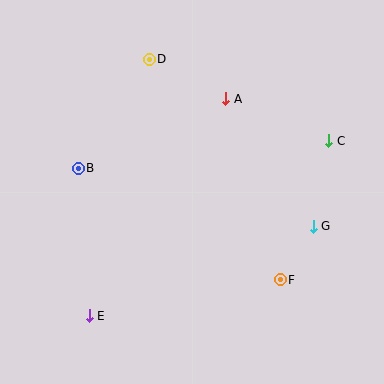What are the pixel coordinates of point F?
Point F is at (280, 280).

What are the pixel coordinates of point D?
Point D is at (149, 59).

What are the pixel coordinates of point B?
Point B is at (78, 168).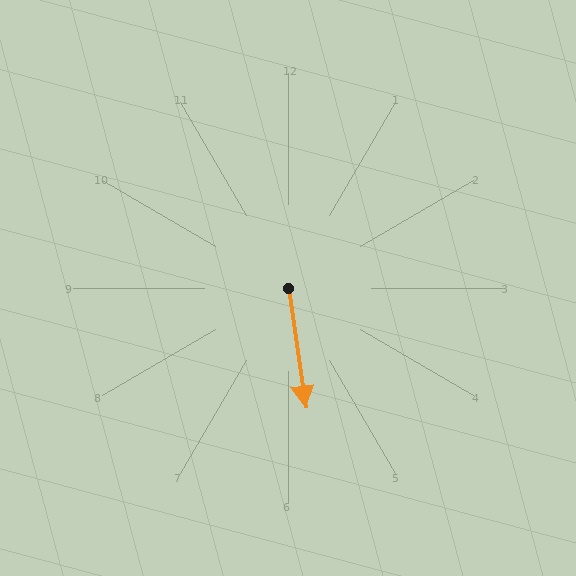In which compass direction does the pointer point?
South.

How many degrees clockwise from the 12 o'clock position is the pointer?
Approximately 172 degrees.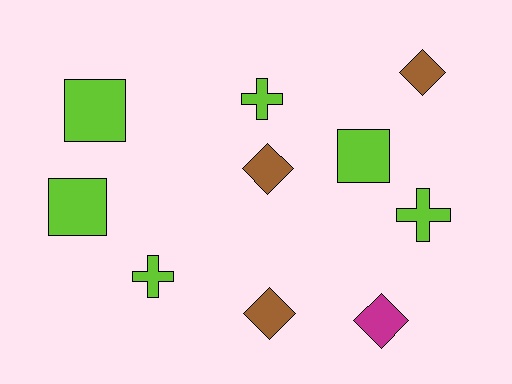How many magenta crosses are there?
There are no magenta crosses.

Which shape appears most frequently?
Diamond, with 4 objects.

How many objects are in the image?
There are 10 objects.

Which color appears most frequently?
Lime, with 6 objects.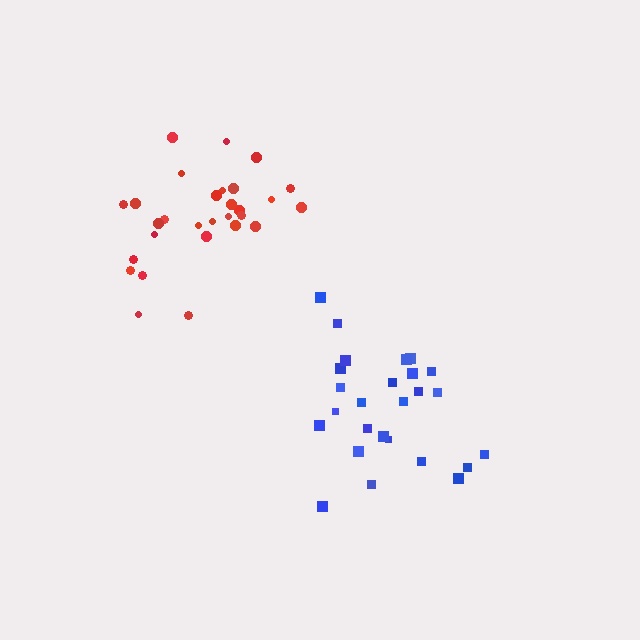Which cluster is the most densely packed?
Red.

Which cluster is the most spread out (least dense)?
Blue.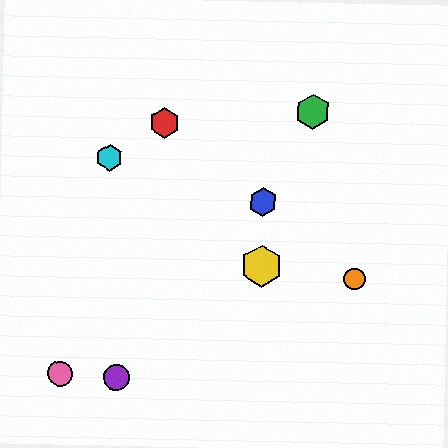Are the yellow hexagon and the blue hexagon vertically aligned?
Yes, both are at x≈262.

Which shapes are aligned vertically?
The blue hexagon, the yellow hexagon are aligned vertically.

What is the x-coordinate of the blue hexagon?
The blue hexagon is at x≈263.